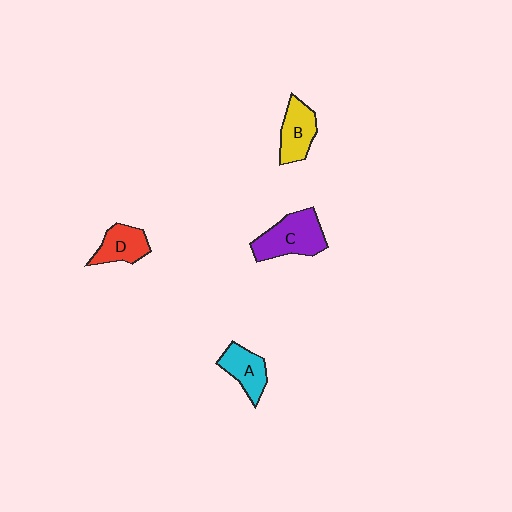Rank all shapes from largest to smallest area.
From largest to smallest: C (purple), B (yellow), D (red), A (cyan).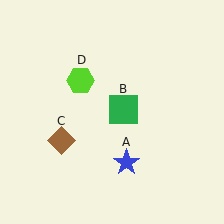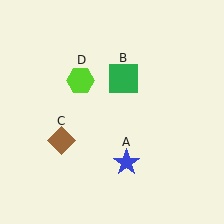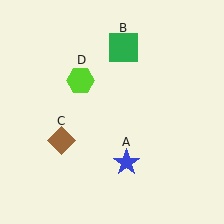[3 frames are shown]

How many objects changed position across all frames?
1 object changed position: green square (object B).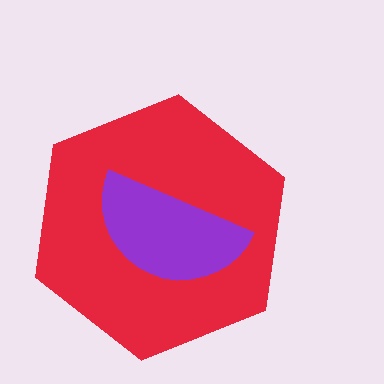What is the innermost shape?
The purple semicircle.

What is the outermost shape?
The red hexagon.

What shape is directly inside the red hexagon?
The purple semicircle.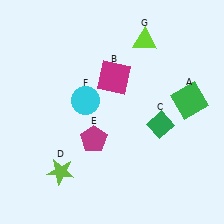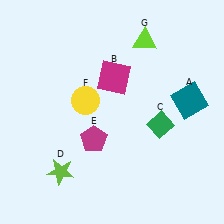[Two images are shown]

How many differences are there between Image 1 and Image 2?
There are 2 differences between the two images.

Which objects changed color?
A changed from green to teal. F changed from cyan to yellow.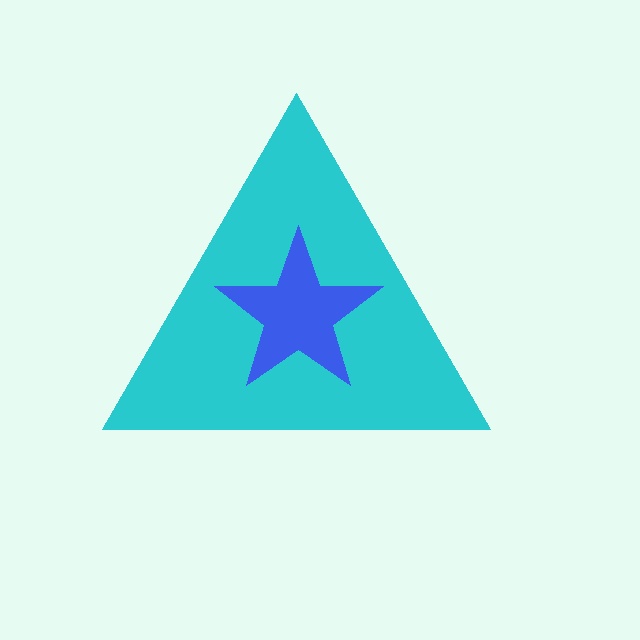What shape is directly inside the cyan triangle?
The blue star.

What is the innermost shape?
The blue star.